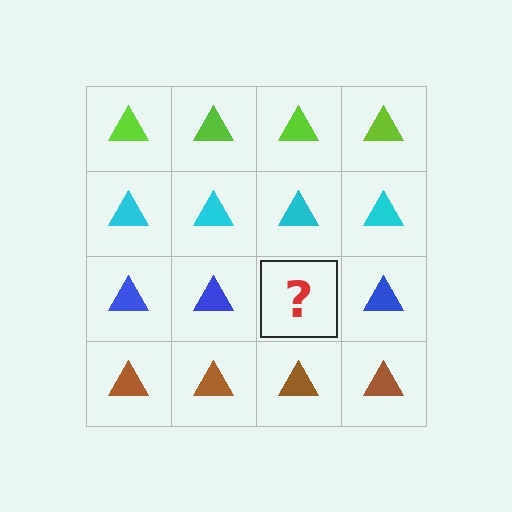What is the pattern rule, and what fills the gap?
The rule is that each row has a consistent color. The gap should be filled with a blue triangle.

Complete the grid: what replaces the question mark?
The question mark should be replaced with a blue triangle.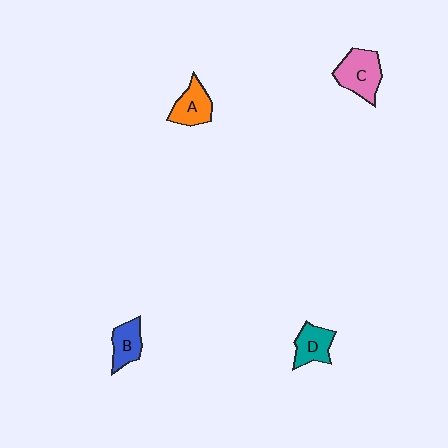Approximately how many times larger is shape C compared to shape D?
Approximately 1.4 times.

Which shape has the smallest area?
Shape B (blue).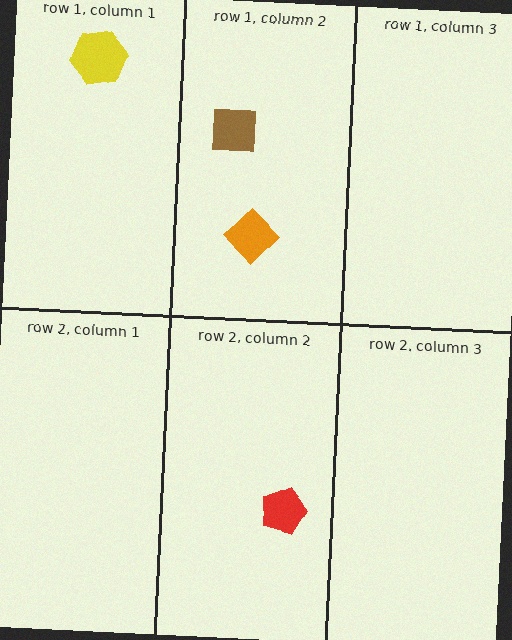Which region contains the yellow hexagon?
The row 1, column 1 region.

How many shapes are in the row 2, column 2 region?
1.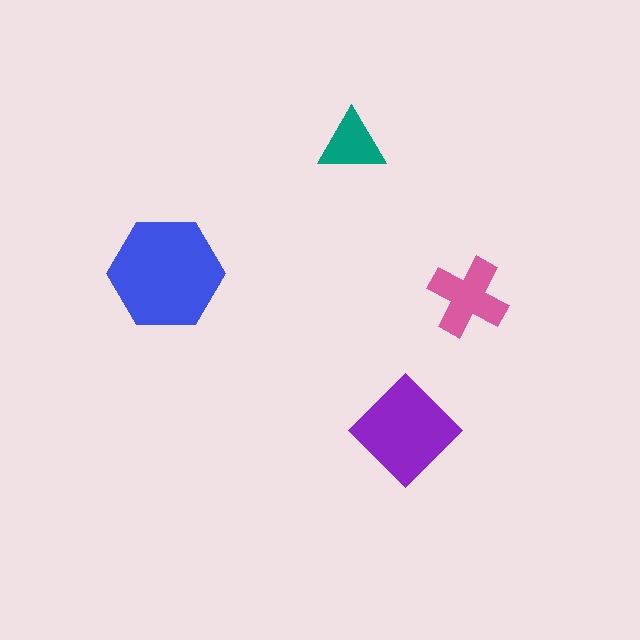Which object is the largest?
The blue hexagon.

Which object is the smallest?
The teal triangle.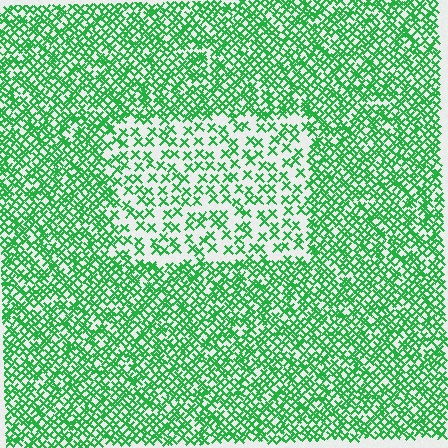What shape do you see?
I see a rectangle.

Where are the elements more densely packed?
The elements are more densely packed outside the rectangle boundary.